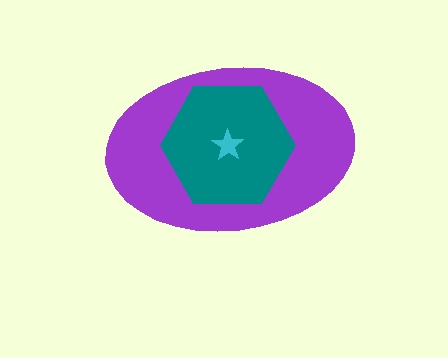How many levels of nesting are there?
3.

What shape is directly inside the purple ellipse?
The teal hexagon.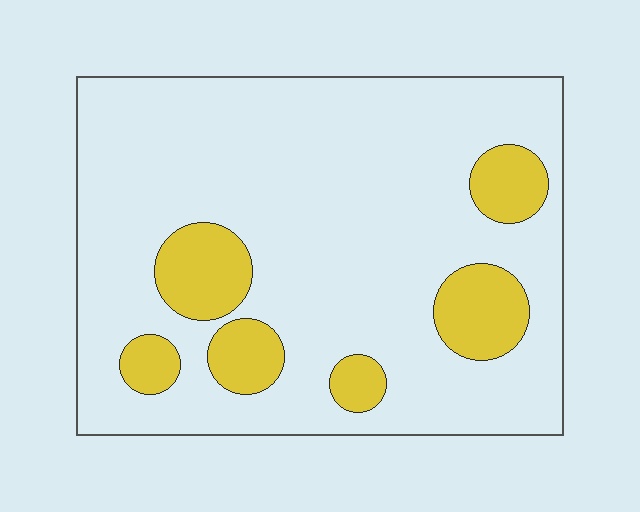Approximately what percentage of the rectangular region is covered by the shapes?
Approximately 15%.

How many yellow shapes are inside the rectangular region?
6.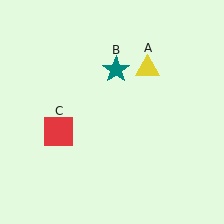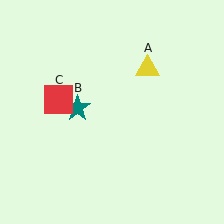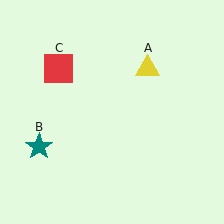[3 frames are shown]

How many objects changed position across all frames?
2 objects changed position: teal star (object B), red square (object C).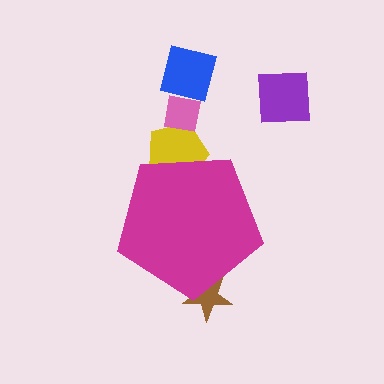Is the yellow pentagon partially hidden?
Yes, the yellow pentagon is partially hidden behind the magenta pentagon.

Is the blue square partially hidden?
No, the blue square is fully visible.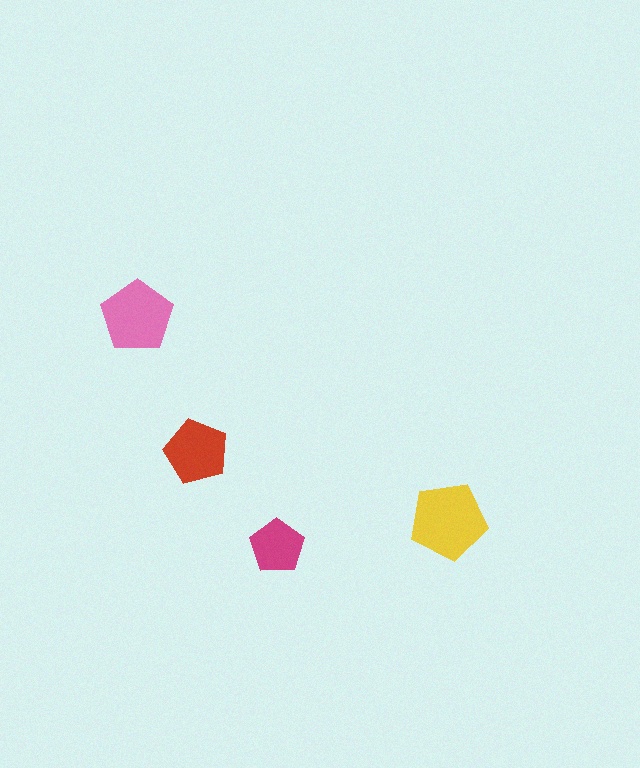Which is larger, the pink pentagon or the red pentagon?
The pink one.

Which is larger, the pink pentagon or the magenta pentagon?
The pink one.